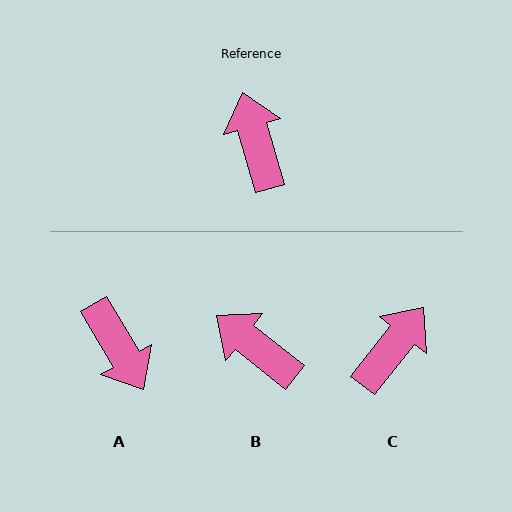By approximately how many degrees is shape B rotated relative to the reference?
Approximately 36 degrees counter-clockwise.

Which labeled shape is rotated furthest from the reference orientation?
A, about 166 degrees away.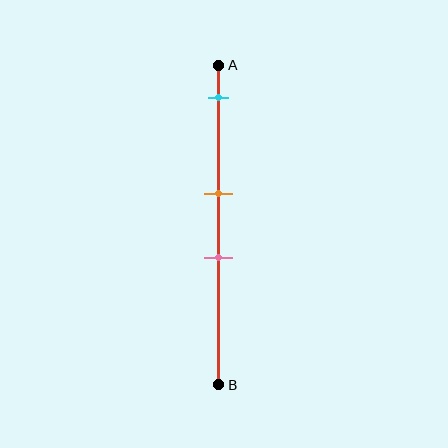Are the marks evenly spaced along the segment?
No, the marks are not evenly spaced.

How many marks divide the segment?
There are 3 marks dividing the segment.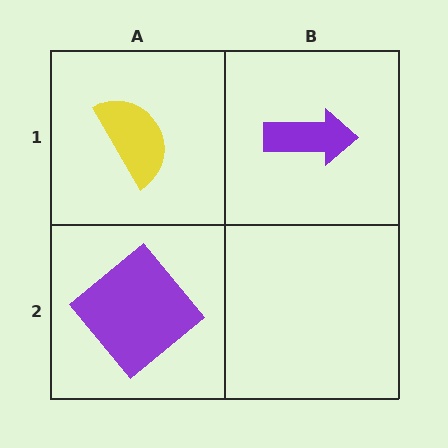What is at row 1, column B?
A purple arrow.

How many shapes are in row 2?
1 shape.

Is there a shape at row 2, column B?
No, that cell is empty.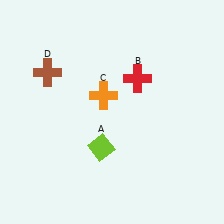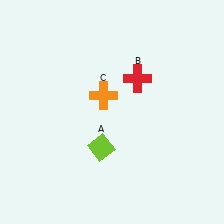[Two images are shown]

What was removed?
The brown cross (D) was removed in Image 2.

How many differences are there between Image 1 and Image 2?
There is 1 difference between the two images.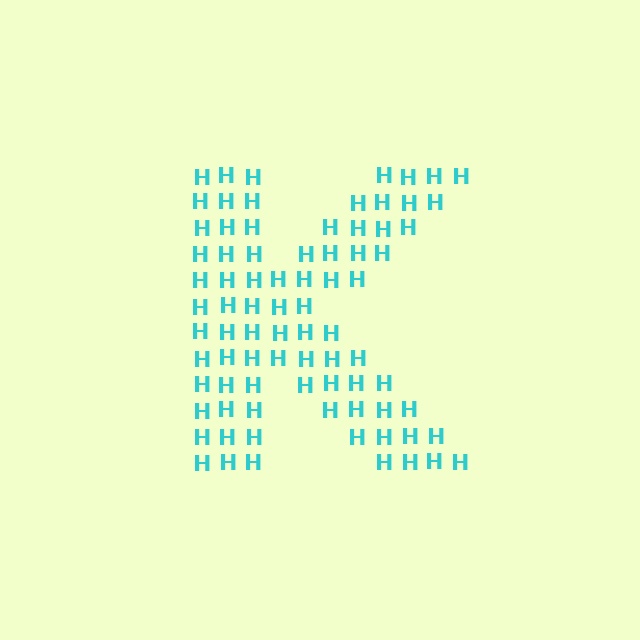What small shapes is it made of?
It is made of small letter H's.